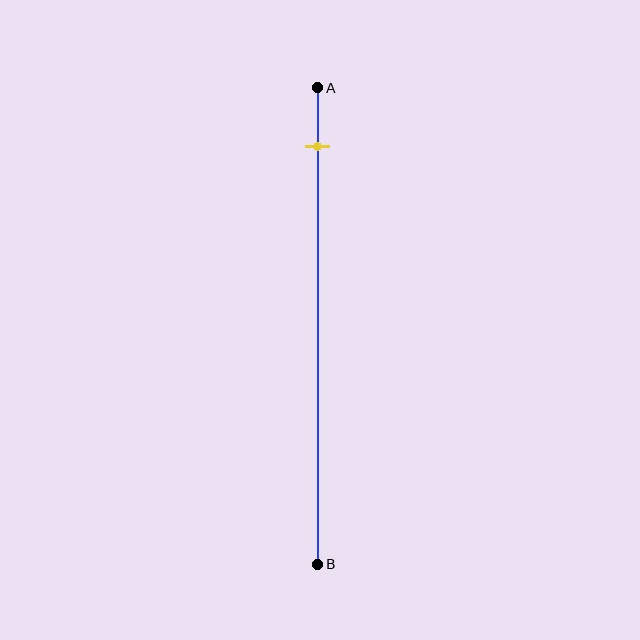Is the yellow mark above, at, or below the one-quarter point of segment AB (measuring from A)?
The yellow mark is above the one-quarter point of segment AB.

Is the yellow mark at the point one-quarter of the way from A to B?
No, the mark is at about 10% from A, not at the 25% one-quarter point.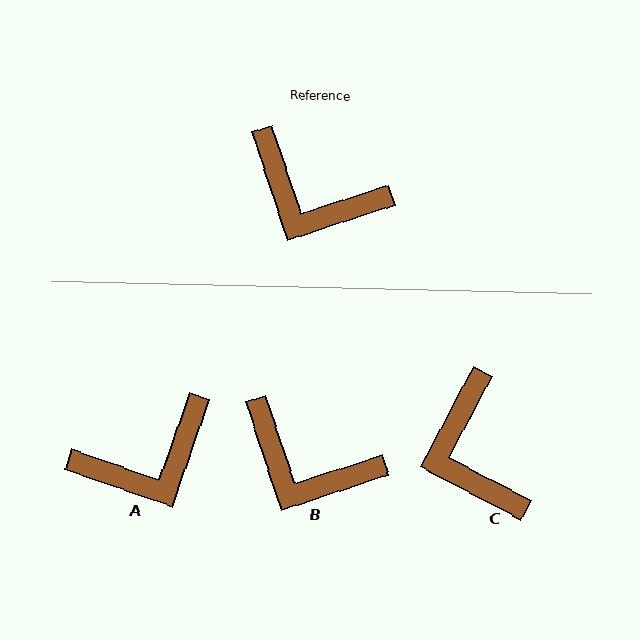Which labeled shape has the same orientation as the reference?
B.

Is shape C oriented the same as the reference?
No, it is off by about 46 degrees.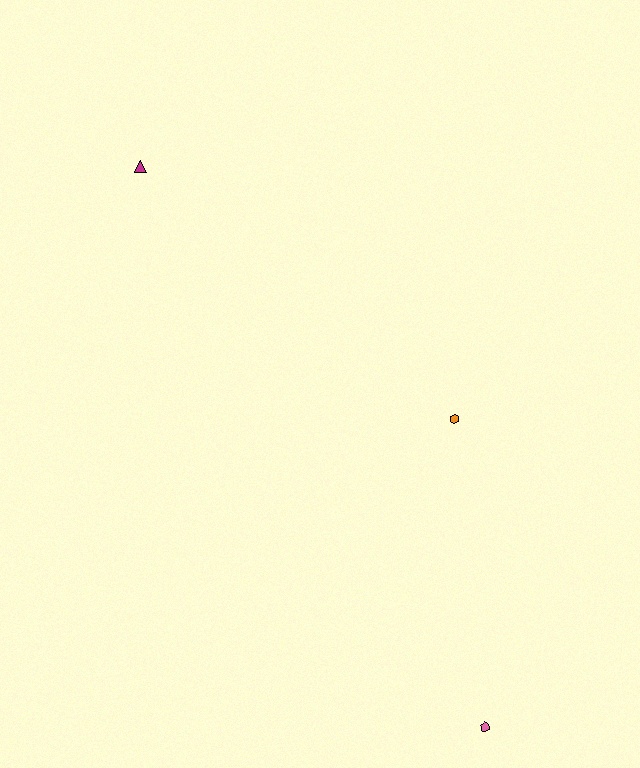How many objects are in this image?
There are 3 objects.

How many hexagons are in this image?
There are 2 hexagons.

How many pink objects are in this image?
There is 1 pink object.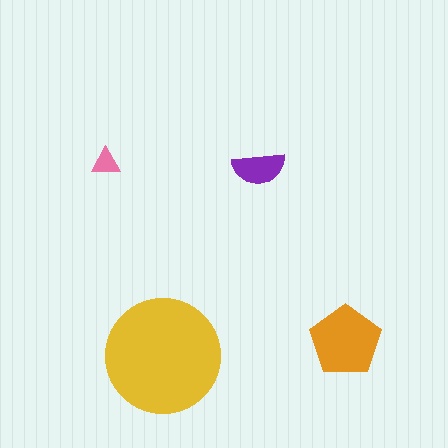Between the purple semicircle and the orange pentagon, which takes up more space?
The orange pentagon.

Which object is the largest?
The yellow circle.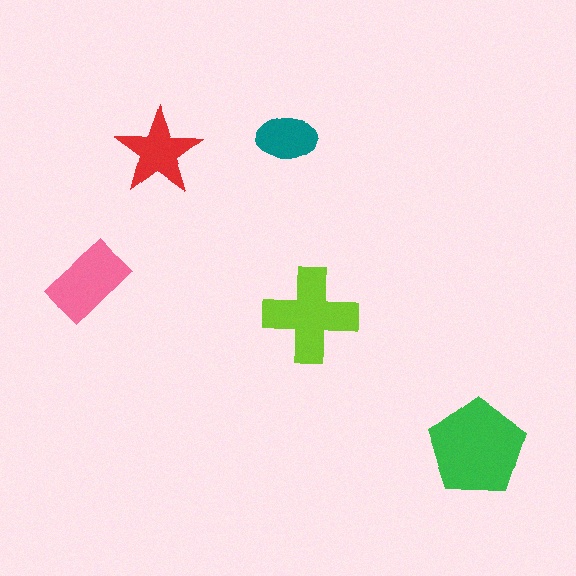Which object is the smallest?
The teal ellipse.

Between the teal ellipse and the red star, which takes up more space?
The red star.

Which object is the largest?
The green pentagon.